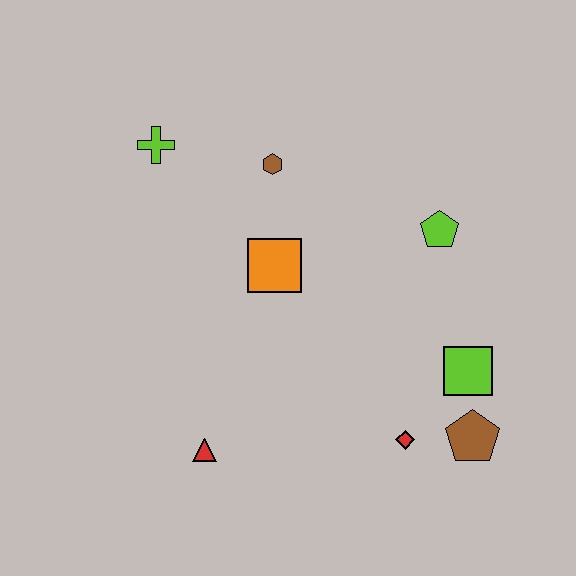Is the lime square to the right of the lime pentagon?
Yes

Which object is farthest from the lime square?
The lime cross is farthest from the lime square.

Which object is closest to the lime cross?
The brown hexagon is closest to the lime cross.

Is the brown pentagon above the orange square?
No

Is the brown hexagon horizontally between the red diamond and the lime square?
No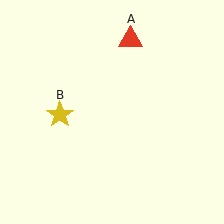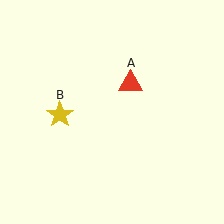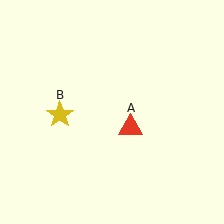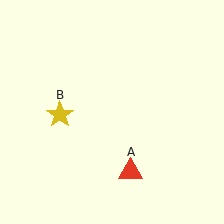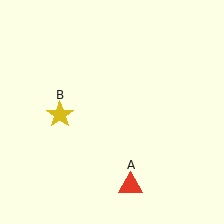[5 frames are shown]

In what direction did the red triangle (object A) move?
The red triangle (object A) moved down.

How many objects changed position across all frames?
1 object changed position: red triangle (object A).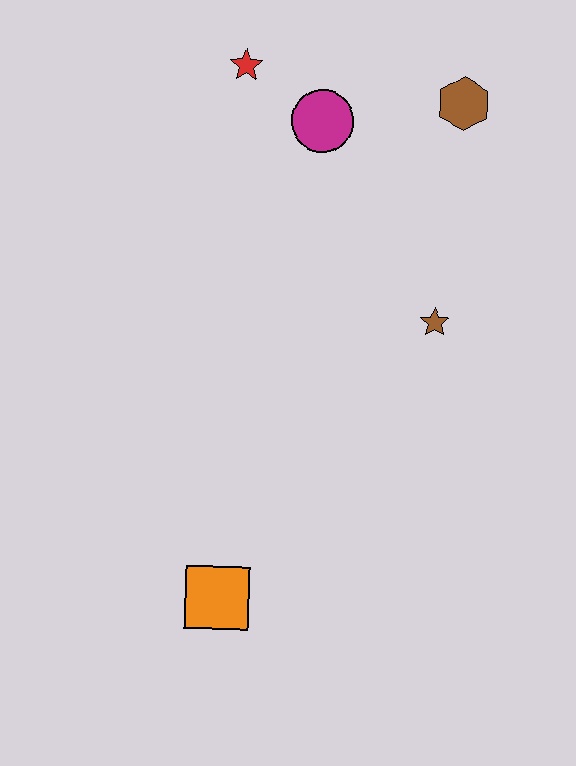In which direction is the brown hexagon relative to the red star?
The brown hexagon is to the right of the red star.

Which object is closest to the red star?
The magenta circle is closest to the red star.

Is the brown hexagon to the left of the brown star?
No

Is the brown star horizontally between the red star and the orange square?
No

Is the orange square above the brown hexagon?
No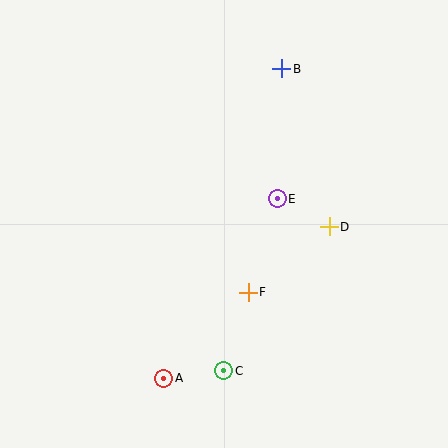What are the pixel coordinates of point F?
Point F is at (248, 292).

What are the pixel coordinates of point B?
Point B is at (282, 69).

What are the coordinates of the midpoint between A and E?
The midpoint between A and E is at (220, 288).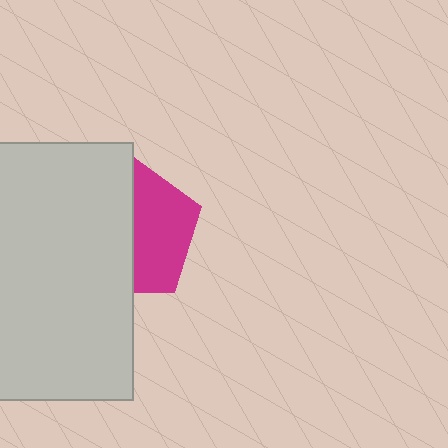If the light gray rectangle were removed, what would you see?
You would see the complete magenta pentagon.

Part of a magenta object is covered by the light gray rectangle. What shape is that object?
It is a pentagon.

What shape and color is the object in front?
The object in front is a light gray rectangle.